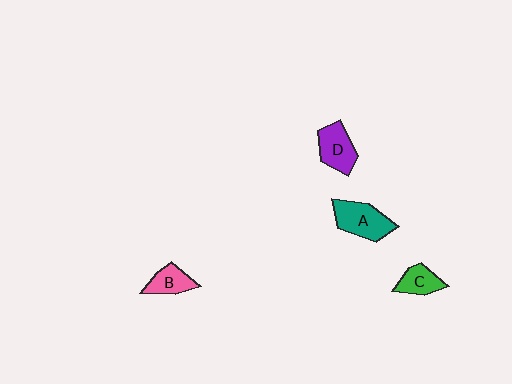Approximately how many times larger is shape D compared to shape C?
Approximately 1.4 times.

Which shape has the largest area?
Shape A (teal).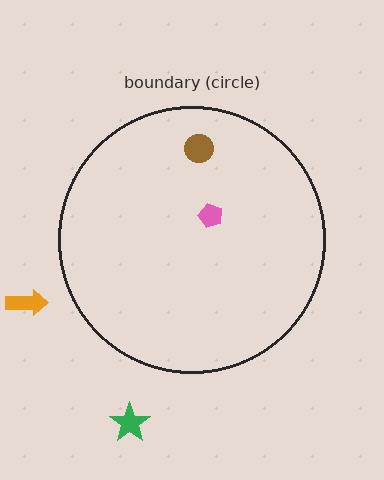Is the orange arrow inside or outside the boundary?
Outside.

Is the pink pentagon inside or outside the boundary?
Inside.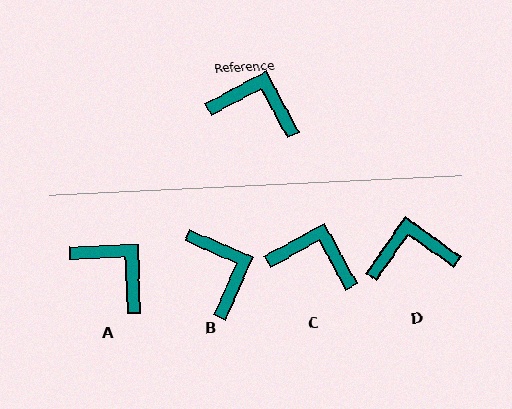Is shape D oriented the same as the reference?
No, it is off by about 26 degrees.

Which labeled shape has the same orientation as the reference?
C.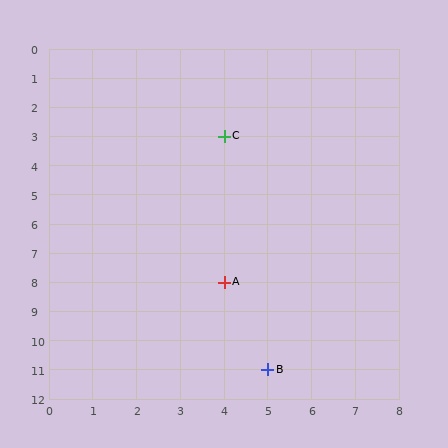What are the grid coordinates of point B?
Point B is at grid coordinates (5, 11).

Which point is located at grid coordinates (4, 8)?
Point A is at (4, 8).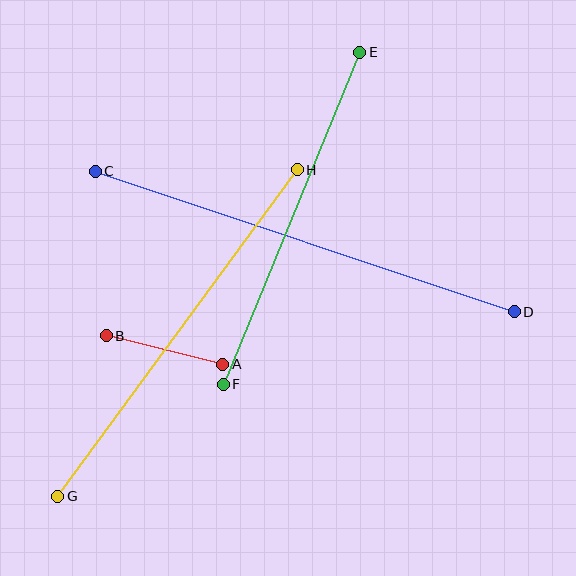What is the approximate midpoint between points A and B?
The midpoint is at approximately (164, 350) pixels.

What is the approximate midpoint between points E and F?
The midpoint is at approximately (291, 218) pixels.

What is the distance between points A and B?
The distance is approximately 120 pixels.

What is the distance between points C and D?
The distance is approximately 441 pixels.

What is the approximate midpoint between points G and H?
The midpoint is at approximately (178, 333) pixels.